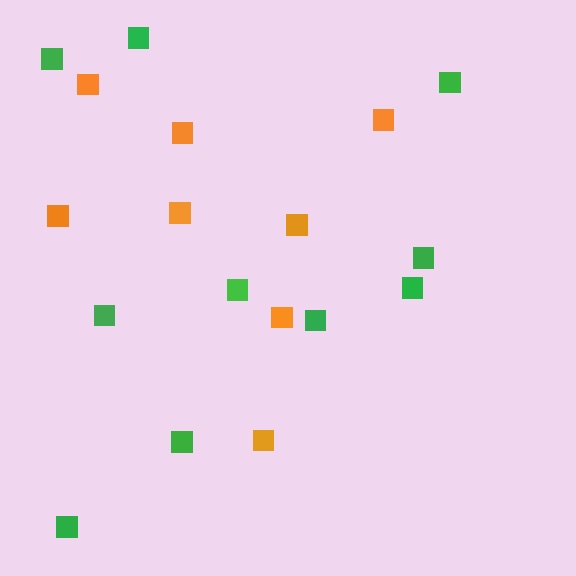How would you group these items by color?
There are 2 groups: one group of green squares (10) and one group of orange squares (8).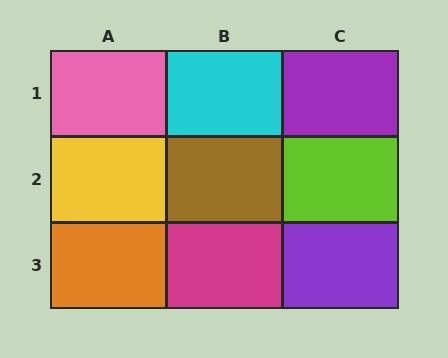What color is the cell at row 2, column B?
Brown.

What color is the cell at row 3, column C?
Purple.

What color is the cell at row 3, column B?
Magenta.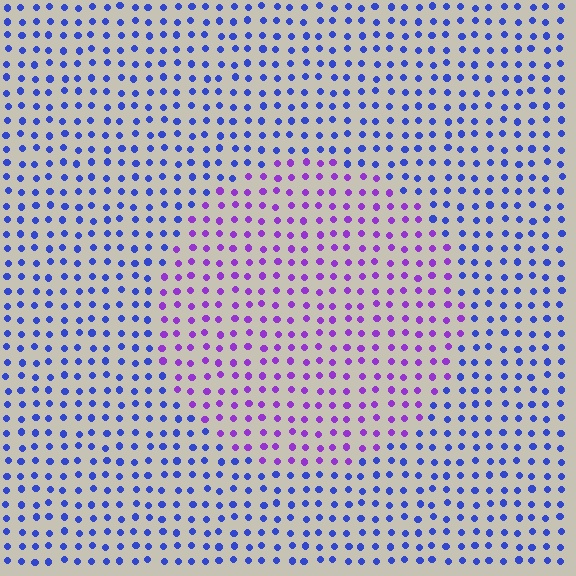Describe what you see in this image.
The image is filled with small blue elements in a uniform arrangement. A circle-shaped region is visible where the elements are tinted to a slightly different hue, forming a subtle color boundary.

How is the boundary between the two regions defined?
The boundary is defined purely by a slight shift in hue (about 46 degrees). Spacing, size, and orientation are identical on both sides.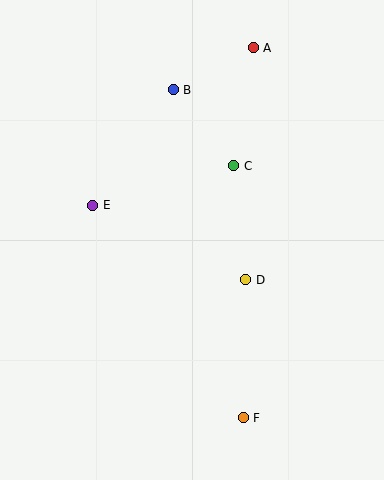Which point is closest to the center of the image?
Point D at (246, 280) is closest to the center.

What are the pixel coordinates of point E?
Point E is at (93, 205).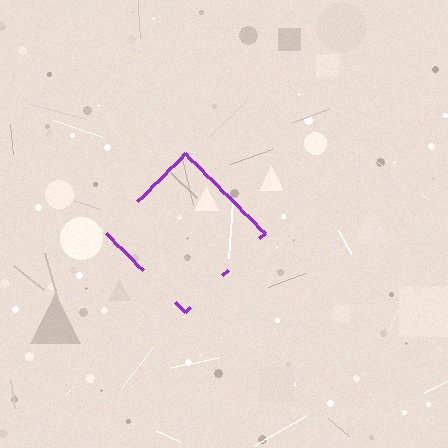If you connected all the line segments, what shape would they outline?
They would outline a diamond.